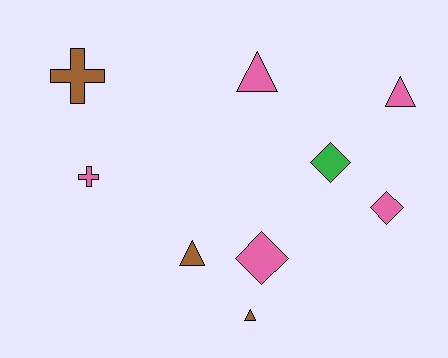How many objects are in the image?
There are 9 objects.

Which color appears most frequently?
Pink, with 5 objects.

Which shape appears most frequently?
Triangle, with 4 objects.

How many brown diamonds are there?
There are no brown diamonds.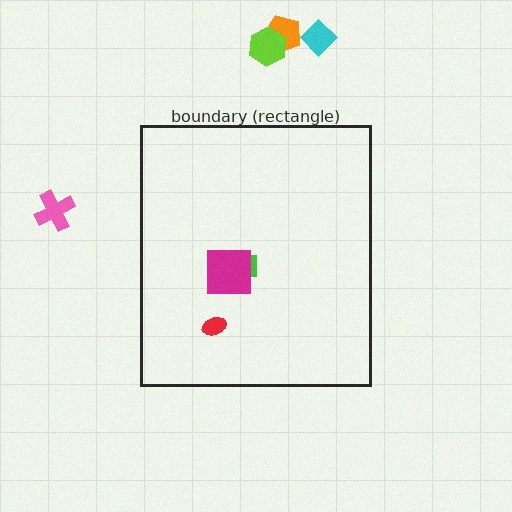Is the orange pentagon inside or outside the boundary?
Outside.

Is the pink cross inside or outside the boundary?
Outside.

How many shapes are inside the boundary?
3 inside, 4 outside.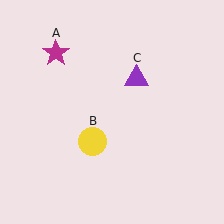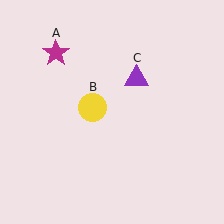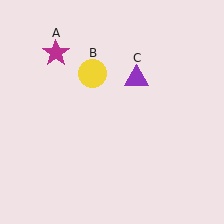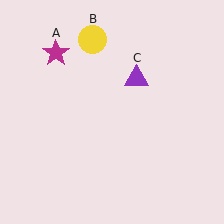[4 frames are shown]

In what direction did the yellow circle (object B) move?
The yellow circle (object B) moved up.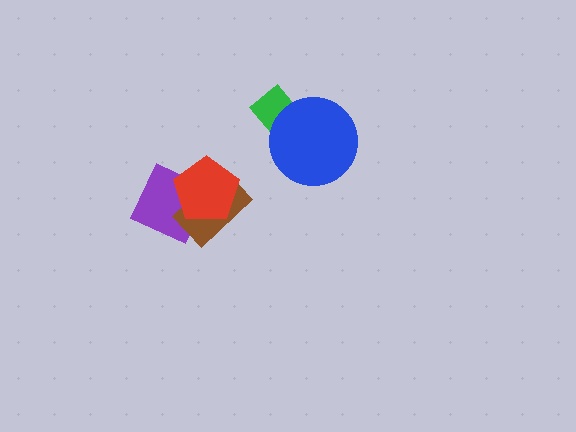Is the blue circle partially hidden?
No, no other shape covers it.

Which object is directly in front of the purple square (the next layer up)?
The brown rectangle is directly in front of the purple square.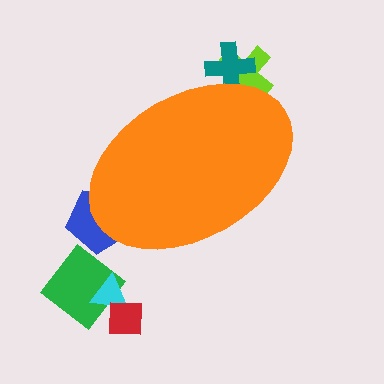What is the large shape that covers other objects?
An orange ellipse.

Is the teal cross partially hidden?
Yes, the teal cross is partially hidden behind the orange ellipse.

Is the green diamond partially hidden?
No, the green diamond is fully visible.